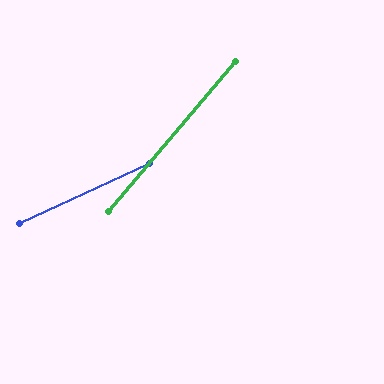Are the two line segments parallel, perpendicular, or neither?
Neither parallel nor perpendicular — they differ by about 25°.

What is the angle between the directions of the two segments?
Approximately 25 degrees.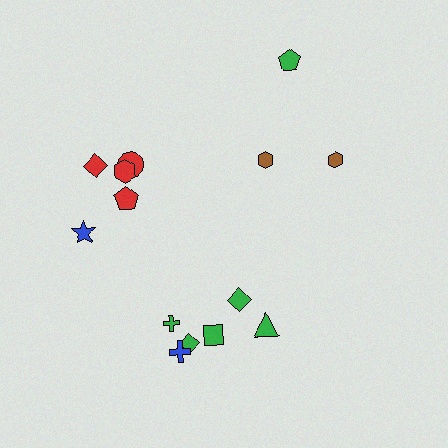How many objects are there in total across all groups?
There are 14 objects.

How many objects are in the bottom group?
There are 6 objects.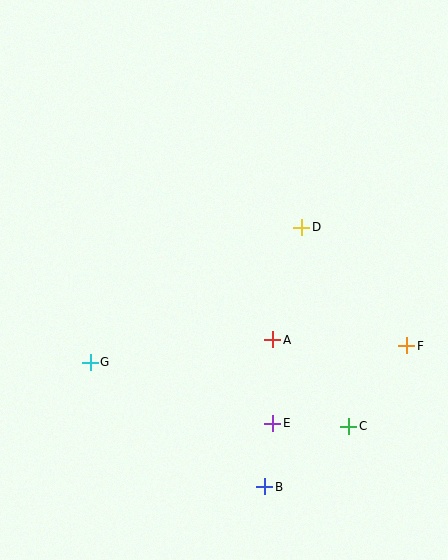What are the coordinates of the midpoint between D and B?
The midpoint between D and B is at (283, 357).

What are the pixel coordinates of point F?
Point F is at (407, 346).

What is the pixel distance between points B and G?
The distance between B and G is 214 pixels.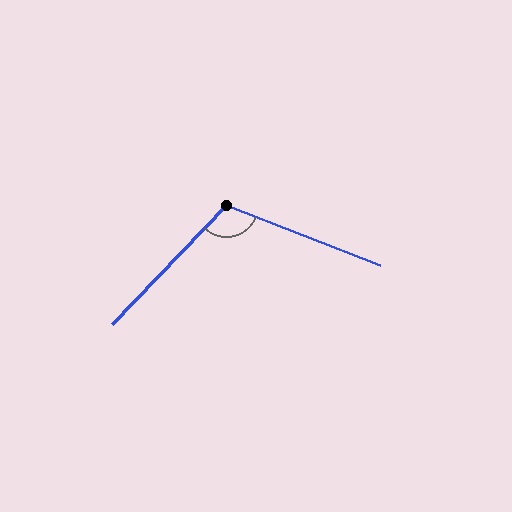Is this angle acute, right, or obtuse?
It is obtuse.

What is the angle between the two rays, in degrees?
Approximately 113 degrees.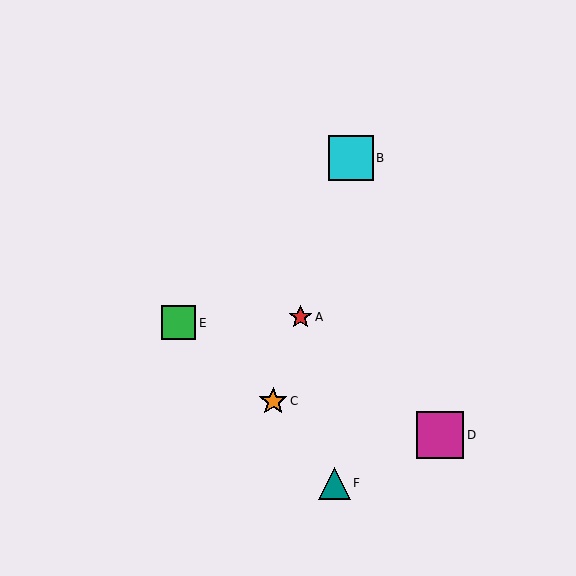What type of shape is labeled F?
Shape F is a teal triangle.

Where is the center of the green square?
The center of the green square is at (178, 323).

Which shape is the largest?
The magenta square (labeled D) is the largest.